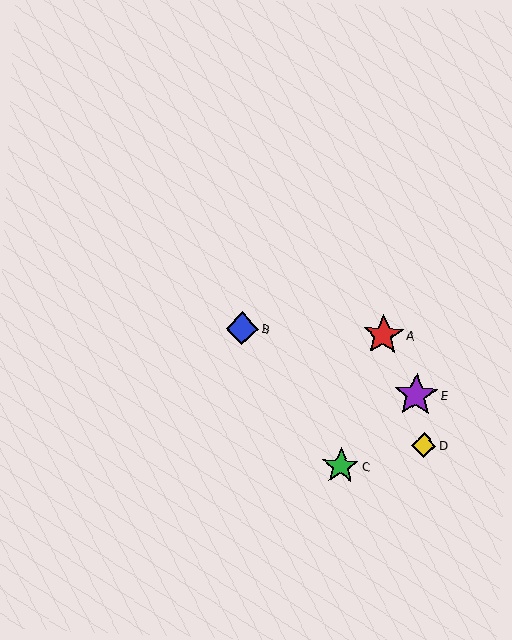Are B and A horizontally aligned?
Yes, both are at y≈328.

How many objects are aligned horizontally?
2 objects (A, B) are aligned horizontally.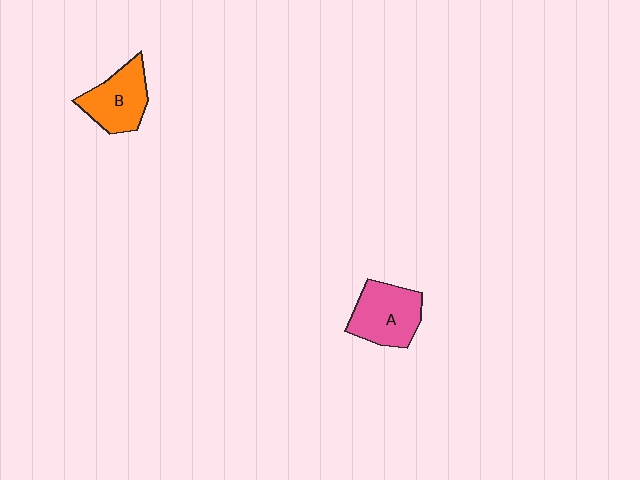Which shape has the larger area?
Shape A (pink).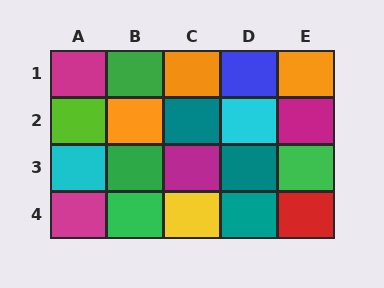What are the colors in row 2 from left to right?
Lime, orange, teal, cyan, magenta.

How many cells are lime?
1 cell is lime.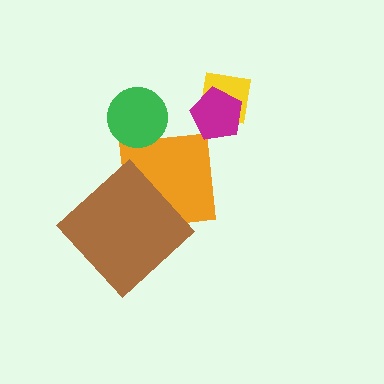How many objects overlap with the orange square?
1 object overlaps with the orange square.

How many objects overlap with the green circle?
0 objects overlap with the green circle.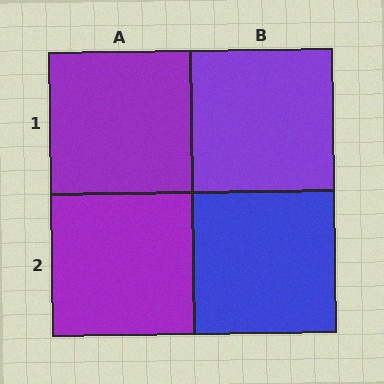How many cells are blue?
1 cell is blue.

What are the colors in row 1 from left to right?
Purple, purple.